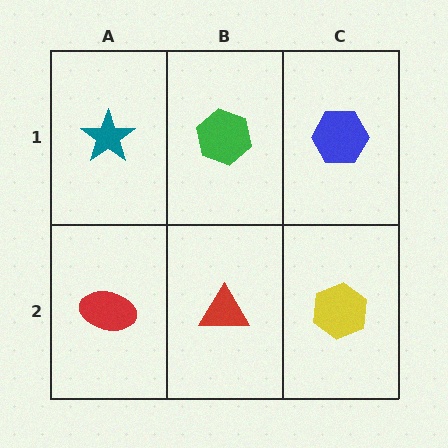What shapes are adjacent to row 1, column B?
A red triangle (row 2, column B), a teal star (row 1, column A), a blue hexagon (row 1, column C).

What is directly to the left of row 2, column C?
A red triangle.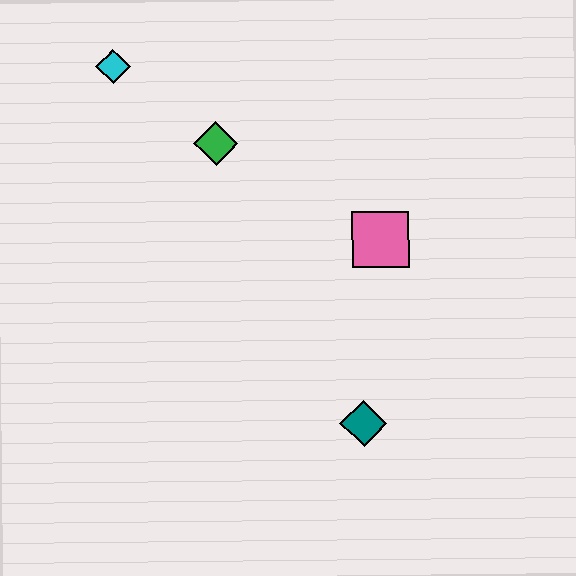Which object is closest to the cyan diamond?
The green diamond is closest to the cyan diamond.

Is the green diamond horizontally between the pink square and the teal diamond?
No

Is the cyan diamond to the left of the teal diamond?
Yes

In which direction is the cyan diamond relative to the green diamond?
The cyan diamond is to the left of the green diamond.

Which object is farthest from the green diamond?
The teal diamond is farthest from the green diamond.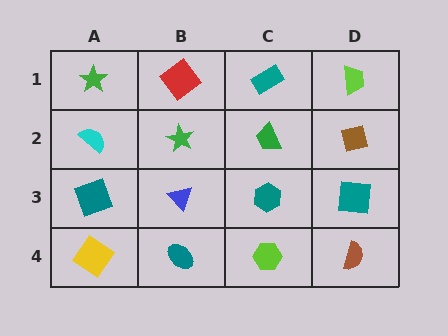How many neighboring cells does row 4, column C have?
3.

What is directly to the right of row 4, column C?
A brown semicircle.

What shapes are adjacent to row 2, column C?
A teal rectangle (row 1, column C), a teal hexagon (row 3, column C), a green star (row 2, column B), a brown square (row 2, column D).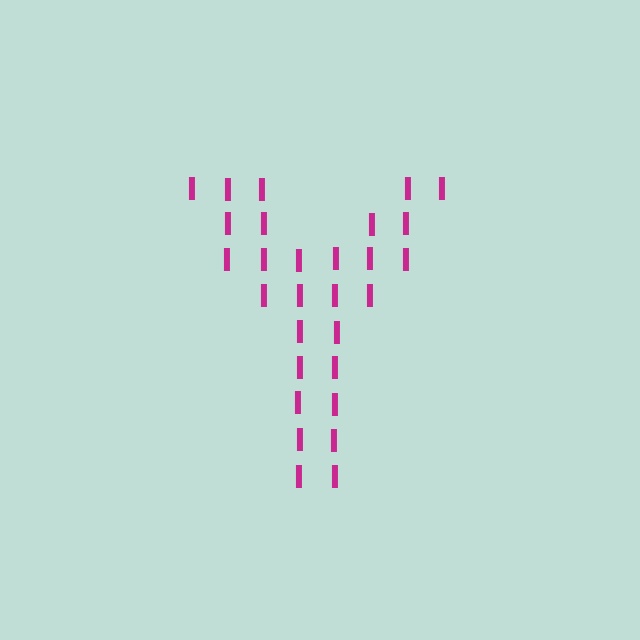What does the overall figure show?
The overall figure shows the letter Y.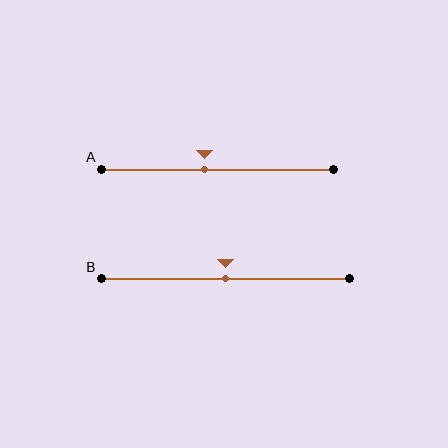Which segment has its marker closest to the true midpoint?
Segment B has its marker closest to the true midpoint.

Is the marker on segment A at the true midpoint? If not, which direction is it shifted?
No, the marker on segment A is shifted to the left by about 6% of the segment length.